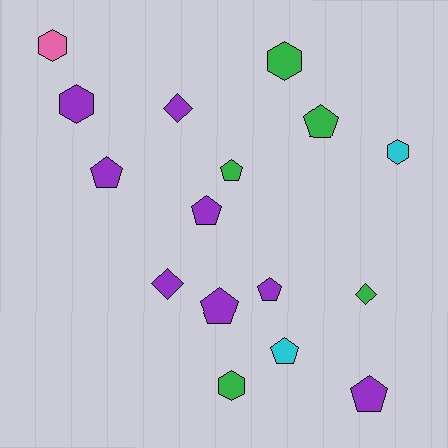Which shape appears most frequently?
Pentagon, with 8 objects.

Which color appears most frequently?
Purple, with 8 objects.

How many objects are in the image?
There are 16 objects.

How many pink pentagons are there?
There are no pink pentagons.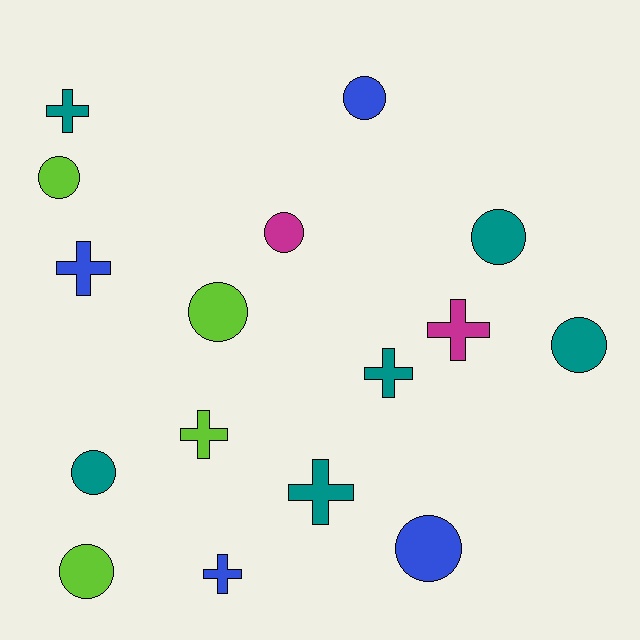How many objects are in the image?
There are 16 objects.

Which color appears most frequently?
Teal, with 6 objects.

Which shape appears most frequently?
Circle, with 9 objects.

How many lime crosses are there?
There is 1 lime cross.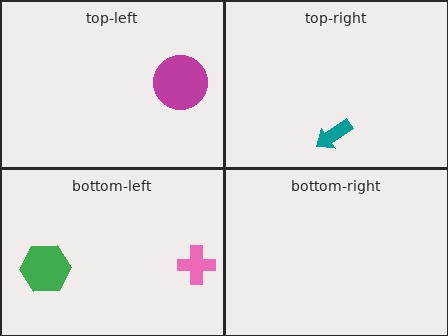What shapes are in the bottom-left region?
The pink cross, the green hexagon.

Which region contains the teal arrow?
The top-right region.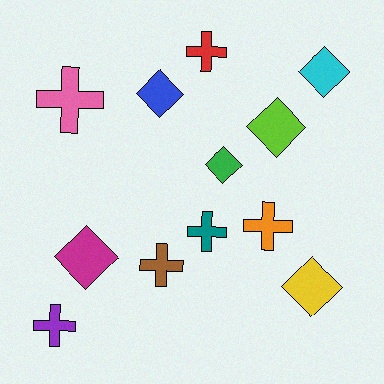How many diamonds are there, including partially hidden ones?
There are 6 diamonds.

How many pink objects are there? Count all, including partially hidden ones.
There is 1 pink object.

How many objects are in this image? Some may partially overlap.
There are 12 objects.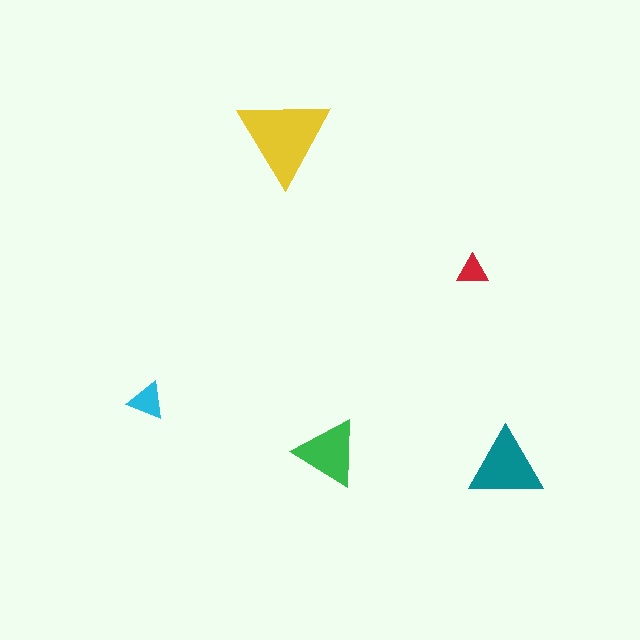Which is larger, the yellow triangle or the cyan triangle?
The yellow one.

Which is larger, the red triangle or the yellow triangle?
The yellow one.